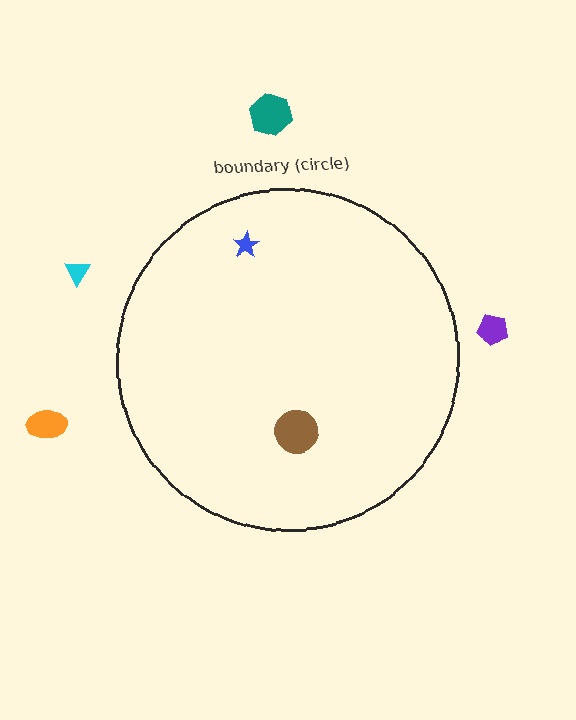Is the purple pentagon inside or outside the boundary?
Outside.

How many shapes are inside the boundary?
2 inside, 4 outside.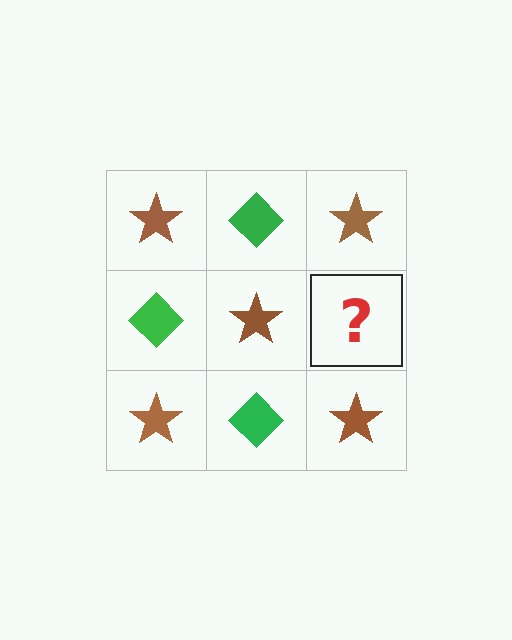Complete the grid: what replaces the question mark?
The question mark should be replaced with a green diamond.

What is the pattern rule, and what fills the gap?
The rule is that it alternates brown star and green diamond in a checkerboard pattern. The gap should be filled with a green diamond.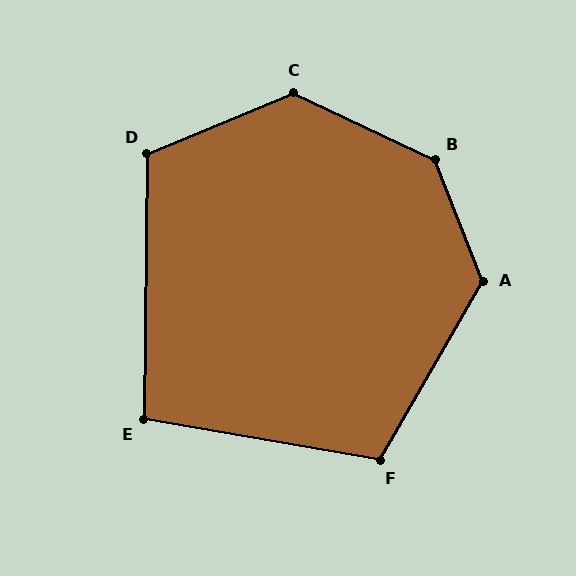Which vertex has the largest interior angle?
B, at approximately 137 degrees.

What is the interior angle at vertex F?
Approximately 110 degrees (obtuse).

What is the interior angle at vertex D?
Approximately 113 degrees (obtuse).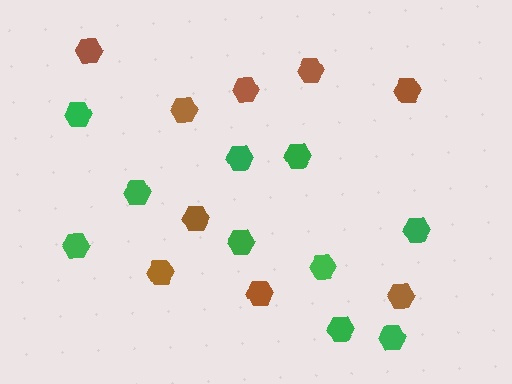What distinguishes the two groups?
There are 2 groups: one group of brown hexagons (9) and one group of green hexagons (10).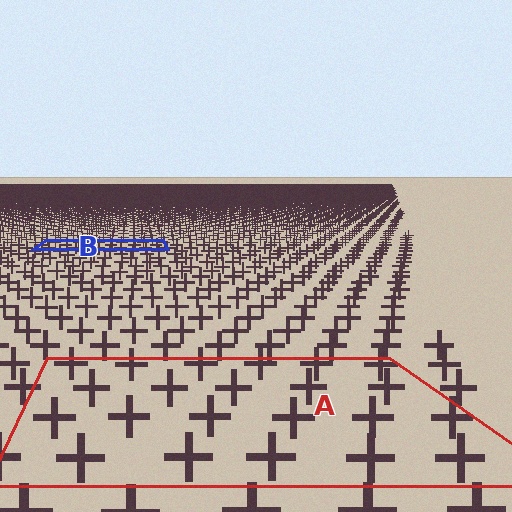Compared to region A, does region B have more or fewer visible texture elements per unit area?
Region B has more texture elements per unit area — they are packed more densely because it is farther away.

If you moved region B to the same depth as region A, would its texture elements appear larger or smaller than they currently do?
They would appear larger. At a closer depth, the same texture elements are projected at a bigger on-screen size.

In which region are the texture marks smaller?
The texture marks are smaller in region B, because it is farther away.